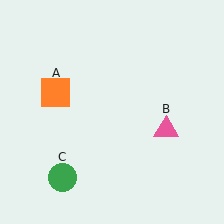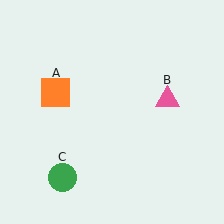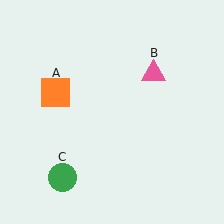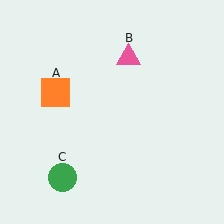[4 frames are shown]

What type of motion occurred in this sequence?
The pink triangle (object B) rotated counterclockwise around the center of the scene.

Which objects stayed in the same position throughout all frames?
Orange square (object A) and green circle (object C) remained stationary.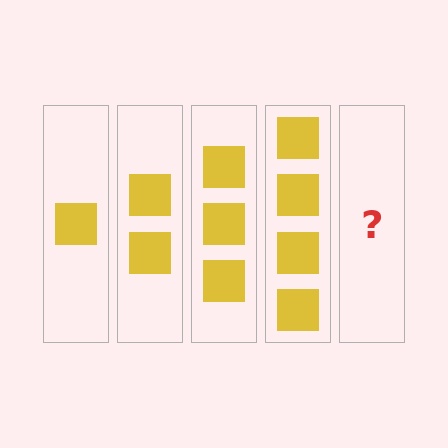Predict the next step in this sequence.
The next step is 5 squares.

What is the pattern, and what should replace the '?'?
The pattern is that each step adds one more square. The '?' should be 5 squares.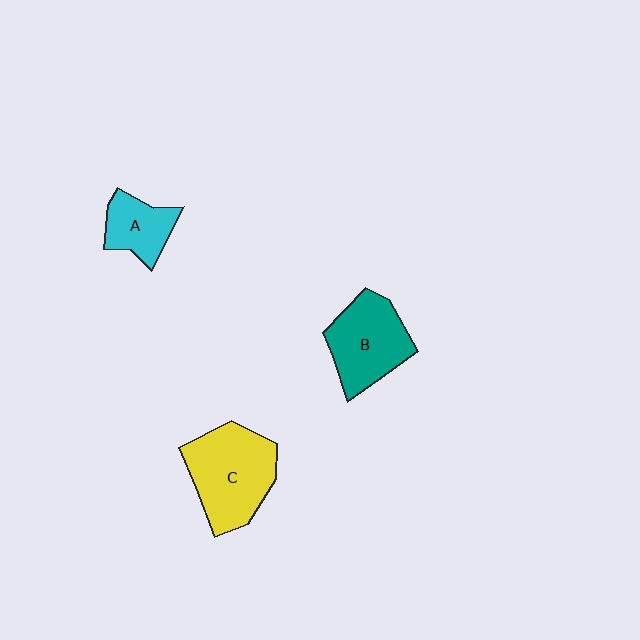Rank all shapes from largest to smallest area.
From largest to smallest: C (yellow), B (teal), A (cyan).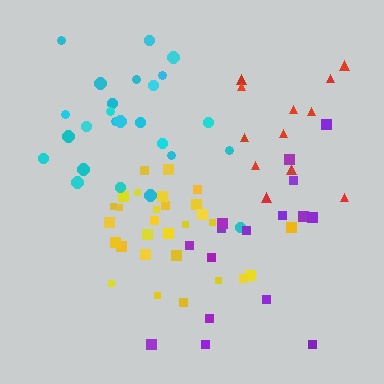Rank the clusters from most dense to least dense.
yellow, cyan, red, purple.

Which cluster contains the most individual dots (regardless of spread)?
Yellow (31).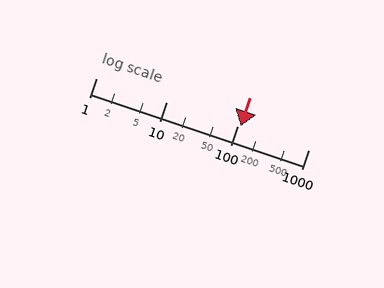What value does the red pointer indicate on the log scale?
The pointer indicates approximately 110.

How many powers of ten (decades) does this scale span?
The scale spans 3 decades, from 1 to 1000.